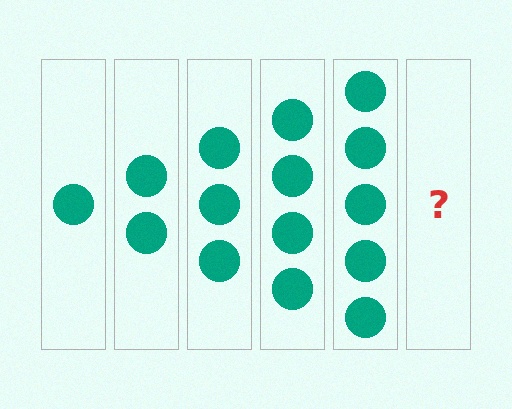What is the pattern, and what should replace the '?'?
The pattern is that each step adds one more circle. The '?' should be 6 circles.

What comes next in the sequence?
The next element should be 6 circles.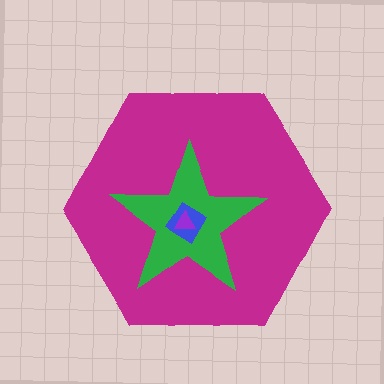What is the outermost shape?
The magenta hexagon.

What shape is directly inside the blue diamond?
The purple triangle.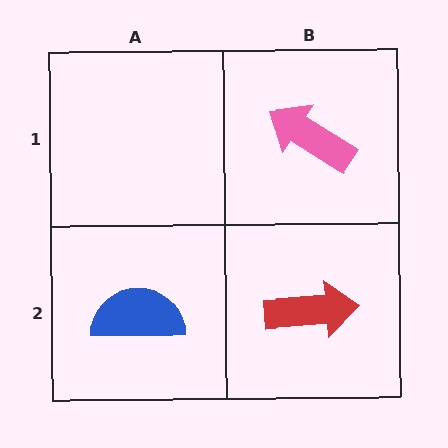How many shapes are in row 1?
1 shape.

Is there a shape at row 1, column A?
No, that cell is empty.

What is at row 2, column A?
A blue semicircle.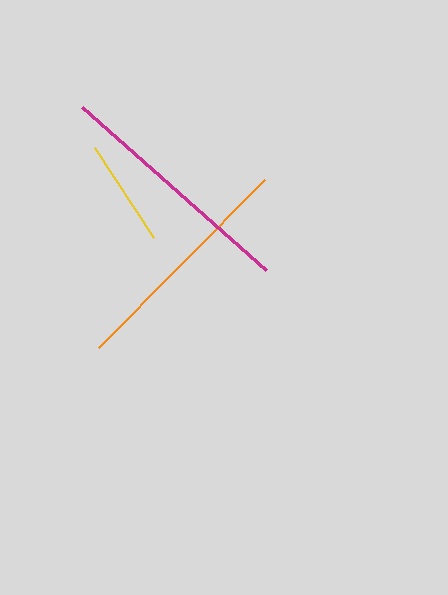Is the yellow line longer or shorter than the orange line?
The orange line is longer than the yellow line.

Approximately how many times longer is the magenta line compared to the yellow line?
The magenta line is approximately 2.3 times the length of the yellow line.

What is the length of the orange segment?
The orange segment is approximately 237 pixels long.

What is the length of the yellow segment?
The yellow segment is approximately 107 pixels long.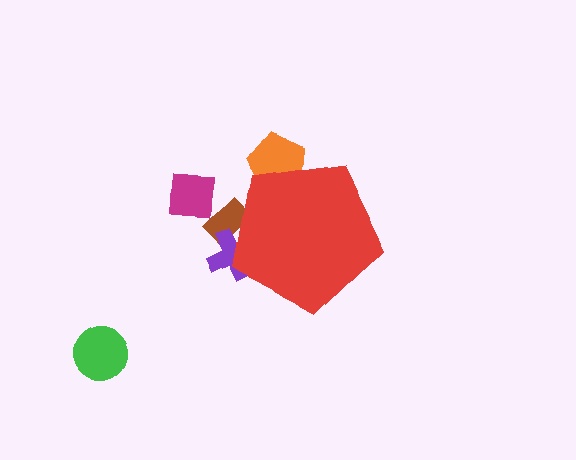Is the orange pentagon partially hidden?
Yes, the orange pentagon is partially hidden behind the red pentagon.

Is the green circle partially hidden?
No, the green circle is fully visible.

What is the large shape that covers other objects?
A red pentagon.